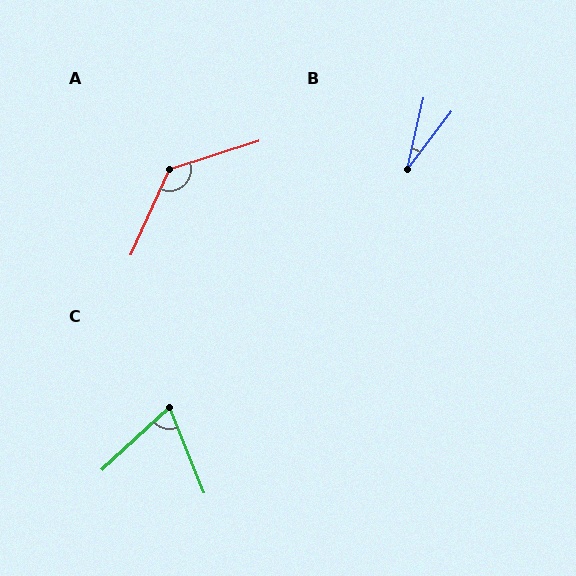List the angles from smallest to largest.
B (24°), C (69°), A (132°).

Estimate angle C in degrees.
Approximately 69 degrees.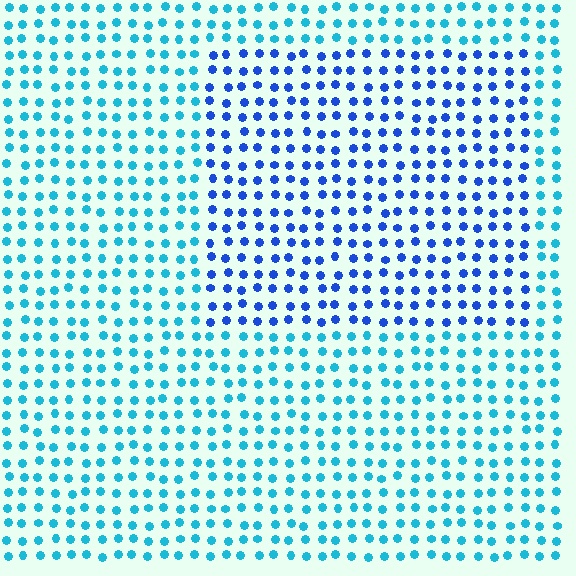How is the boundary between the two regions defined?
The boundary is defined purely by a slight shift in hue (about 36 degrees). Spacing, size, and orientation are identical on both sides.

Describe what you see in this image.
The image is filled with small cyan elements in a uniform arrangement. A rectangle-shaped region is visible where the elements are tinted to a slightly different hue, forming a subtle color boundary.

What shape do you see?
I see a rectangle.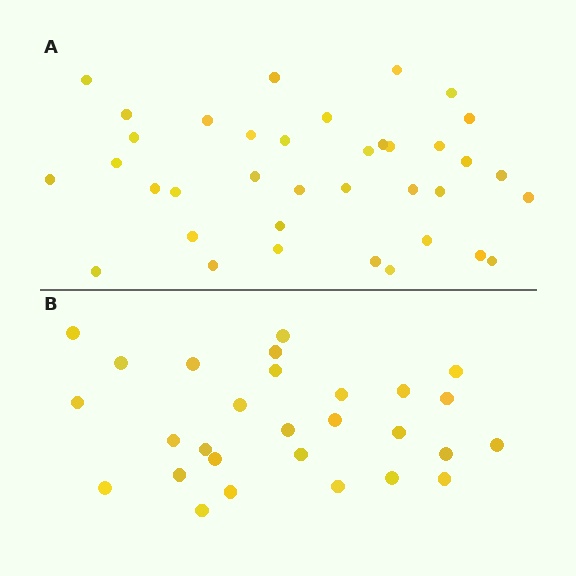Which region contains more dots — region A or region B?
Region A (the top region) has more dots.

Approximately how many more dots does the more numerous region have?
Region A has roughly 8 or so more dots than region B.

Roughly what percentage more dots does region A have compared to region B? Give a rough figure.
About 30% more.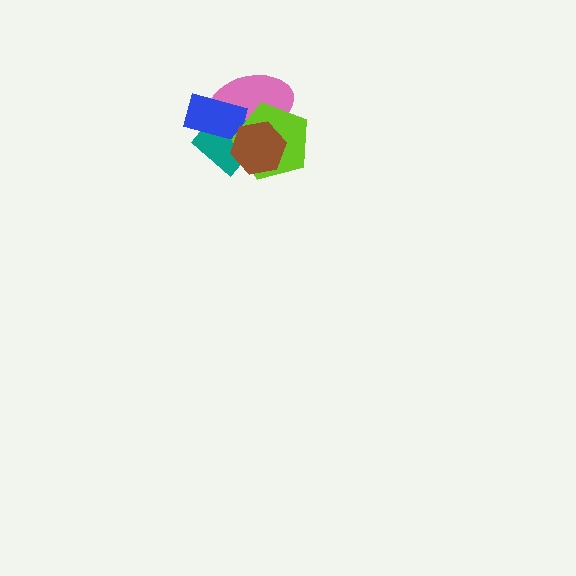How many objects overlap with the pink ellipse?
4 objects overlap with the pink ellipse.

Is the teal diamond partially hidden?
Yes, it is partially covered by another shape.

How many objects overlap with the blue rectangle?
3 objects overlap with the blue rectangle.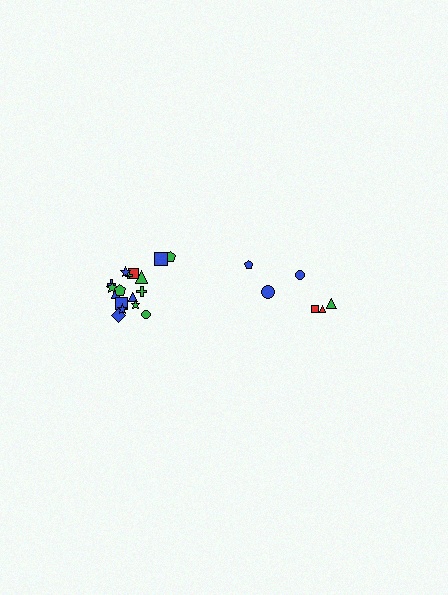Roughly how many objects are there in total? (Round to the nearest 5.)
Roughly 25 objects in total.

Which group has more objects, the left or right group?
The left group.